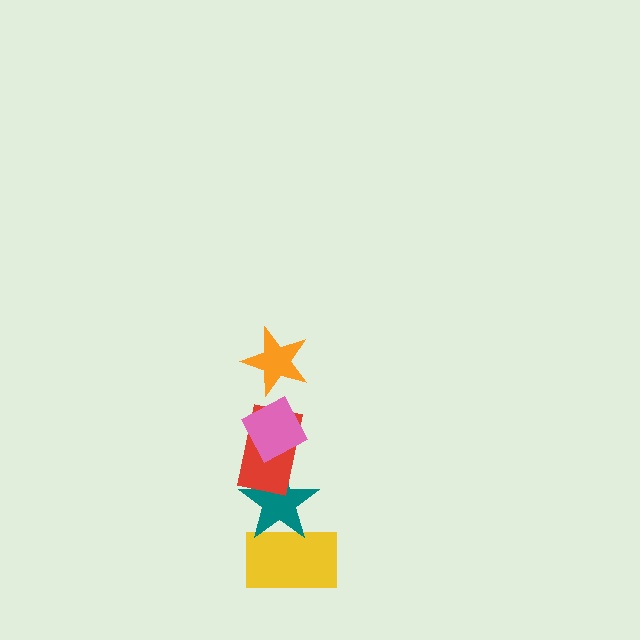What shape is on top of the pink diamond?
The orange star is on top of the pink diamond.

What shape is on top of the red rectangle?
The pink diamond is on top of the red rectangle.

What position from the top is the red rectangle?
The red rectangle is 3rd from the top.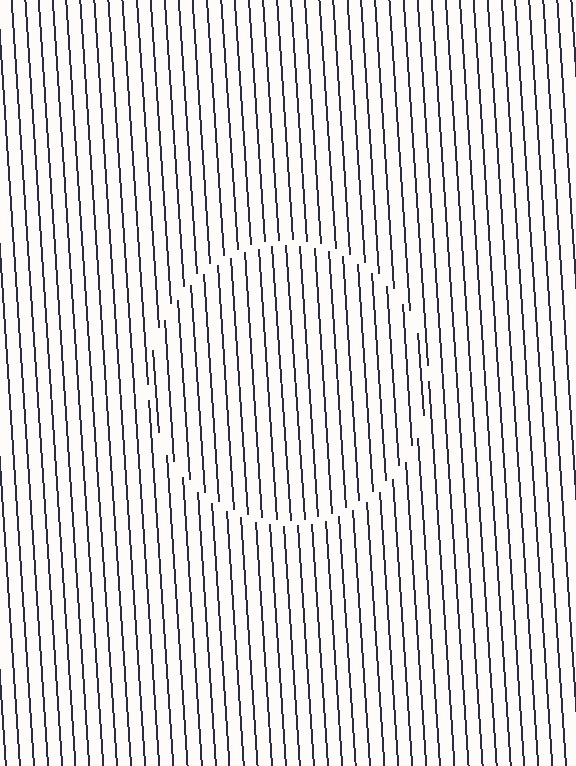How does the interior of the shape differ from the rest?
The interior of the shape contains the same grating, shifted by half a period — the contour is defined by the phase discontinuity where line-ends from the inner and outer gratings abut.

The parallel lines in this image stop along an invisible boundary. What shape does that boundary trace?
An illusory circle. The interior of the shape contains the same grating, shifted by half a period — the contour is defined by the phase discontinuity where line-ends from the inner and outer gratings abut.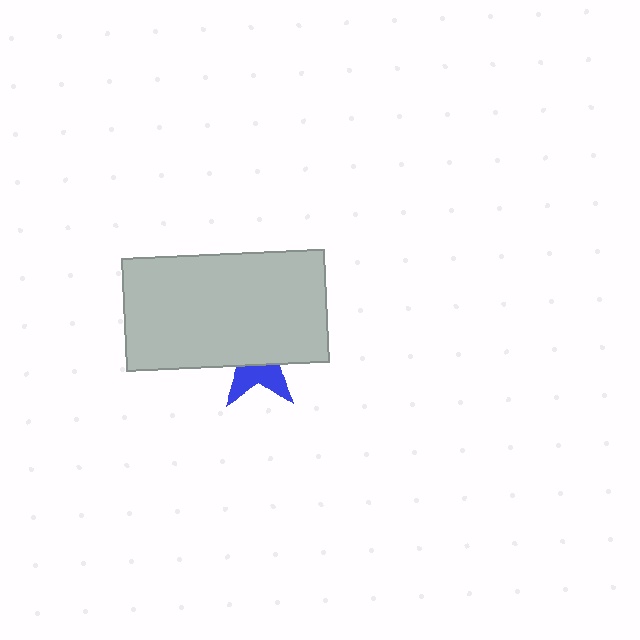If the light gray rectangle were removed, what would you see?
You would see the complete blue star.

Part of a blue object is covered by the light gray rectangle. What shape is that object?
It is a star.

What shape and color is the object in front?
The object in front is a light gray rectangle.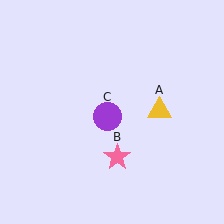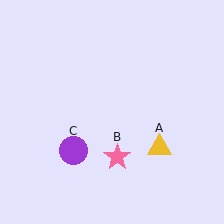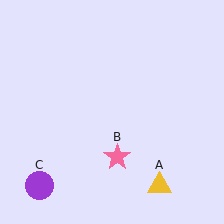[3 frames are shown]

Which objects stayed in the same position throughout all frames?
Pink star (object B) remained stationary.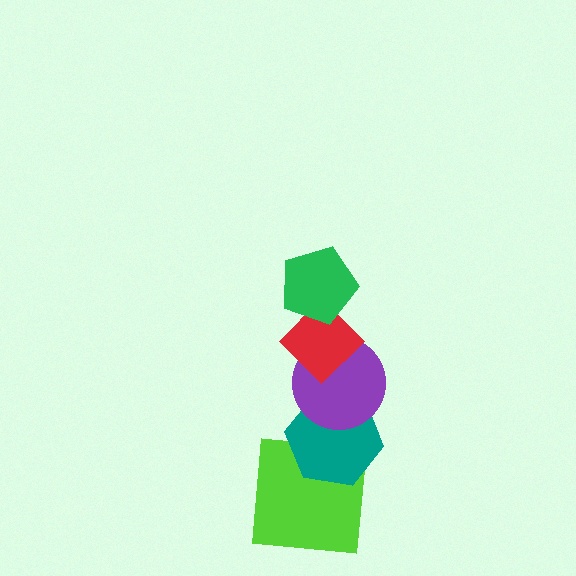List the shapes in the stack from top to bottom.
From top to bottom: the green pentagon, the red diamond, the purple circle, the teal hexagon, the lime square.